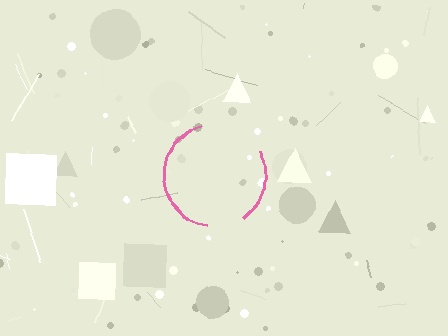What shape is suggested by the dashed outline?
The dashed outline suggests a circle.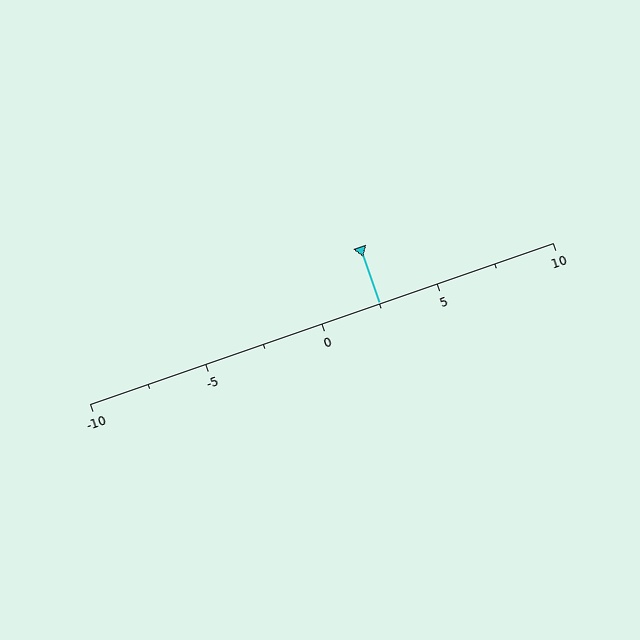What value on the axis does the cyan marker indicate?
The marker indicates approximately 2.5.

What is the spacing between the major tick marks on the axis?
The major ticks are spaced 5 apart.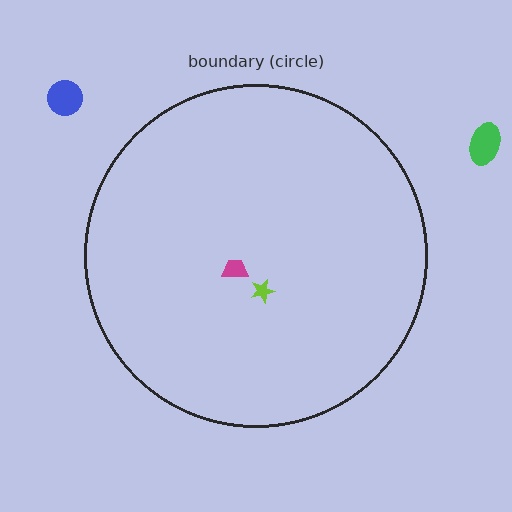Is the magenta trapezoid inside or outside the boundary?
Inside.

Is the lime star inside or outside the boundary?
Inside.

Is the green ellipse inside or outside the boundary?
Outside.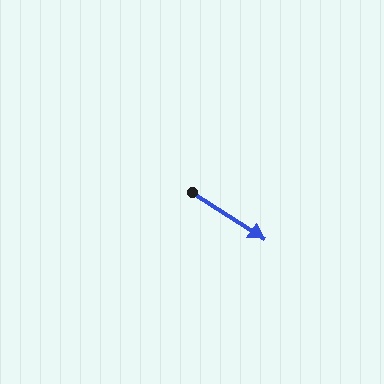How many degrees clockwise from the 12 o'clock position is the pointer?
Approximately 123 degrees.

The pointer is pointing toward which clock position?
Roughly 4 o'clock.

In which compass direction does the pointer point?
Southeast.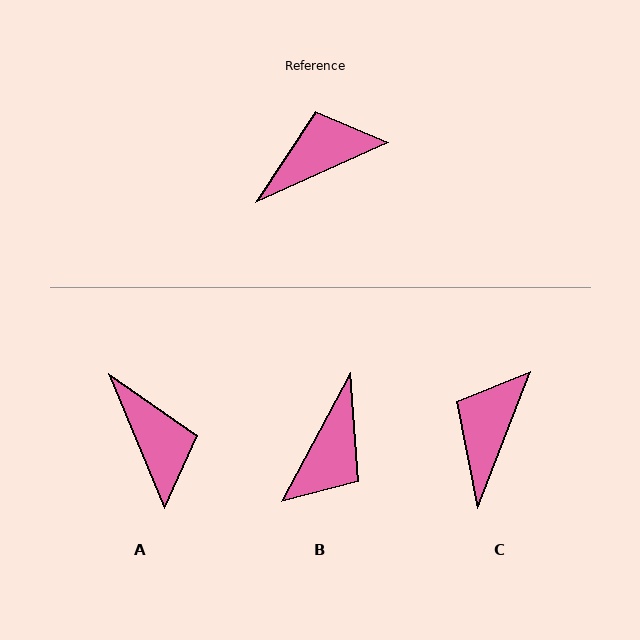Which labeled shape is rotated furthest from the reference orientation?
B, about 143 degrees away.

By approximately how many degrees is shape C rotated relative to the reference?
Approximately 44 degrees counter-clockwise.